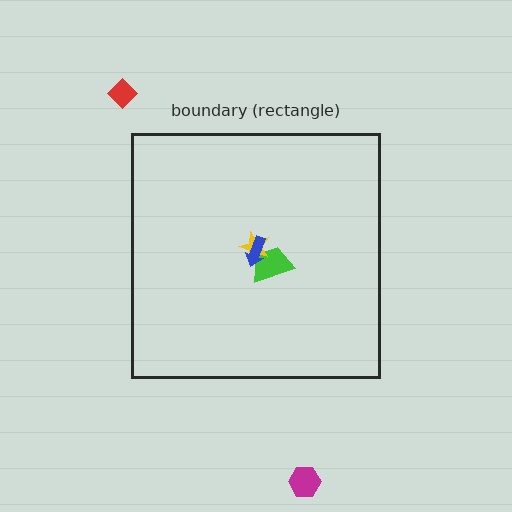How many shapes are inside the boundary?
3 inside, 2 outside.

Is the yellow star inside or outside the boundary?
Inside.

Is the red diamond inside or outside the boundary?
Outside.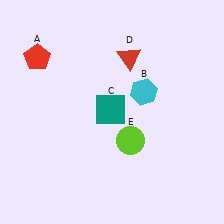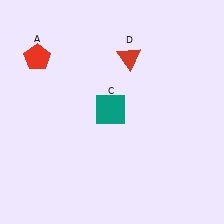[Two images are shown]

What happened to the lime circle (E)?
The lime circle (E) was removed in Image 2. It was in the bottom-right area of Image 1.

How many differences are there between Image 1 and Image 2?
There are 2 differences between the two images.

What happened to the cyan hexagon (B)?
The cyan hexagon (B) was removed in Image 2. It was in the top-right area of Image 1.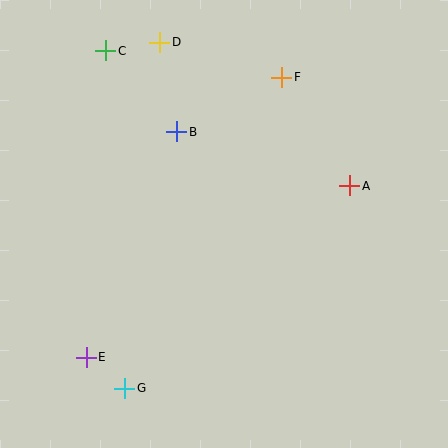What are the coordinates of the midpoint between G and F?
The midpoint between G and F is at (203, 233).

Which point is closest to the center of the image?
Point B at (177, 132) is closest to the center.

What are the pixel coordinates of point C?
Point C is at (106, 51).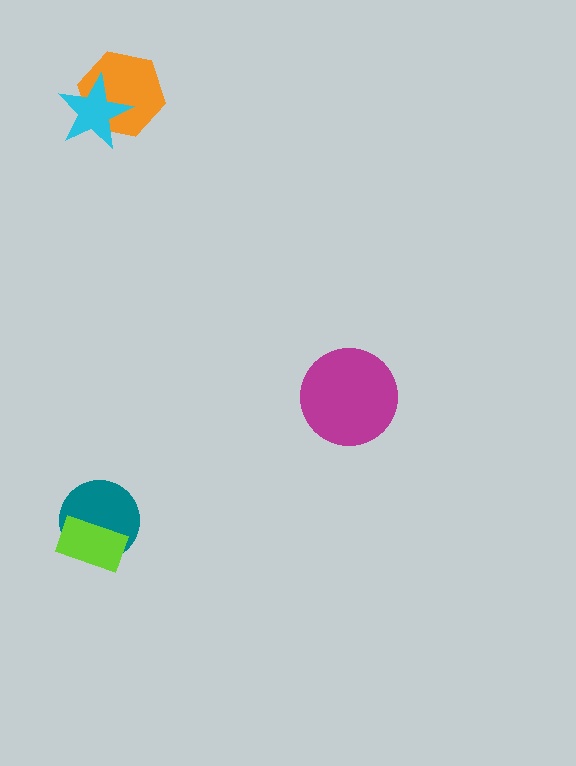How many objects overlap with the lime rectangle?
1 object overlaps with the lime rectangle.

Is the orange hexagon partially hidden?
Yes, it is partially covered by another shape.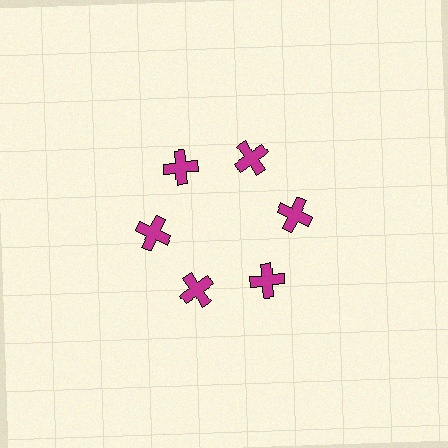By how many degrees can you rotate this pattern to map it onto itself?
The pattern maps onto itself every 60 degrees of rotation.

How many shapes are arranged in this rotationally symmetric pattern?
There are 6 shapes, arranged in 6 groups of 1.